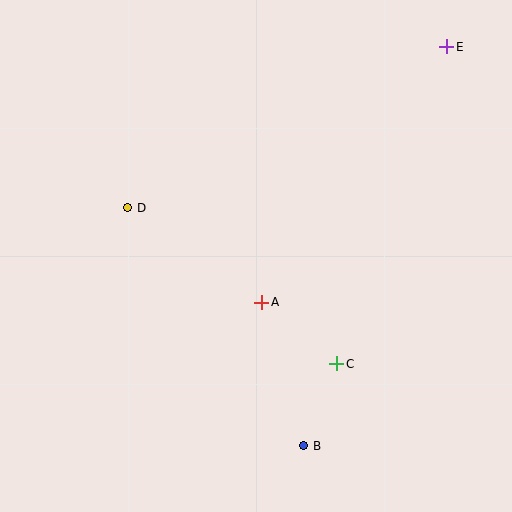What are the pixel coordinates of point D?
Point D is at (128, 208).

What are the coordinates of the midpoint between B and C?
The midpoint between B and C is at (320, 405).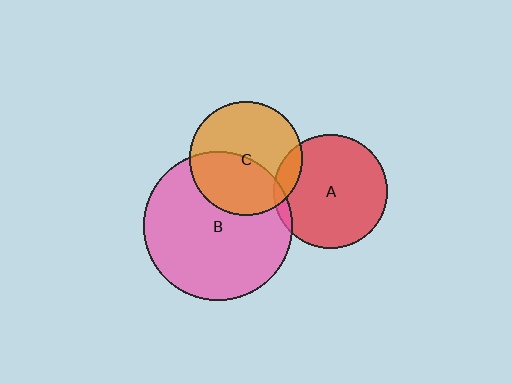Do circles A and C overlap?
Yes.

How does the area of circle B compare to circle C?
Approximately 1.7 times.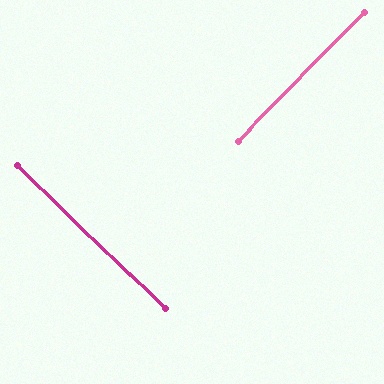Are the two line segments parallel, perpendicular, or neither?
Perpendicular — they meet at approximately 90°.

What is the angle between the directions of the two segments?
Approximately 90 degrees.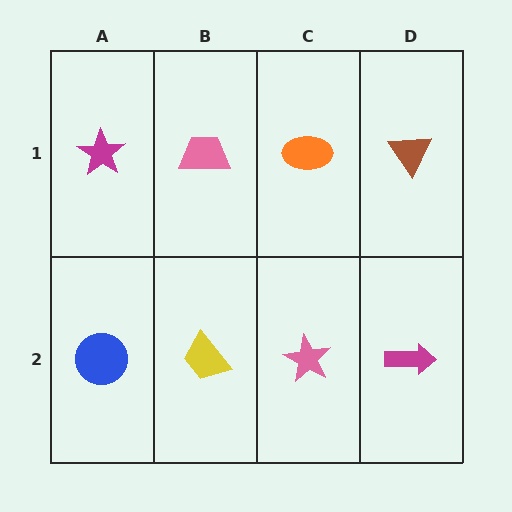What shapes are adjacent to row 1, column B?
A yellow trapezoid (row 2, column B), a magenta star (row 1, column A), an orange ellipse (row 1, column C).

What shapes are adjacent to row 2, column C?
An orange ellipse (row 1, column C), a yellow trapezoid (row 2, column B), a magenta arrow (row 2, column D).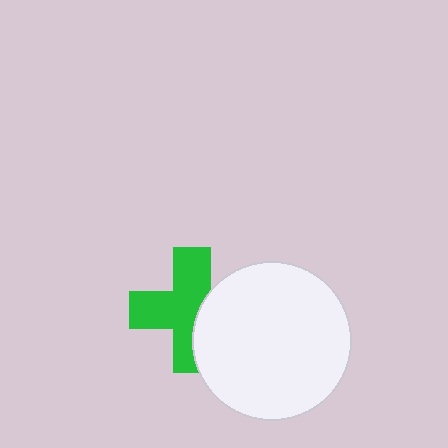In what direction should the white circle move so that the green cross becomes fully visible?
The white circle should move right. That is the shortest direction to clear the overlap and leave the green cross fully visible.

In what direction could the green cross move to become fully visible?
The green cross could move left. That would shift it out from behind the white circle entirely.